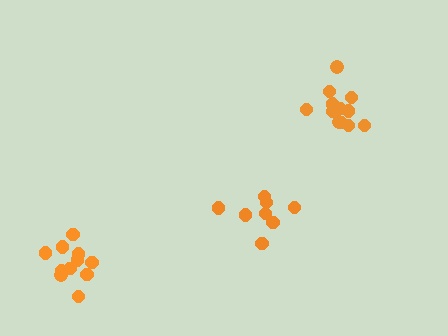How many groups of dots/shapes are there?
There are 3 groups.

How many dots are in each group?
Group 1: 11 dots, Group 2: 12 dots, Group 3: 8 dots (31 total).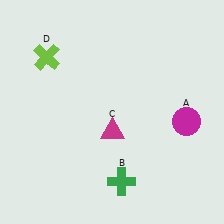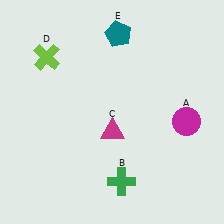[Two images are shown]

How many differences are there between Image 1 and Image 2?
There is 1 difference between the two images.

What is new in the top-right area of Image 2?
A teal pentagon (E) was added in the top-right area of Image 2.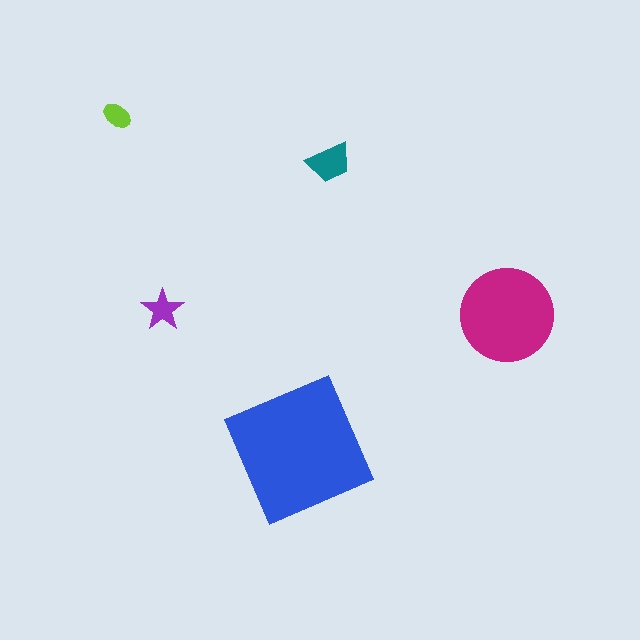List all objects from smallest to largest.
The lime ellipse, the purple star, the teal trapezoid, the magenta circle, the blue square.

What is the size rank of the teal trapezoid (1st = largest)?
3rd.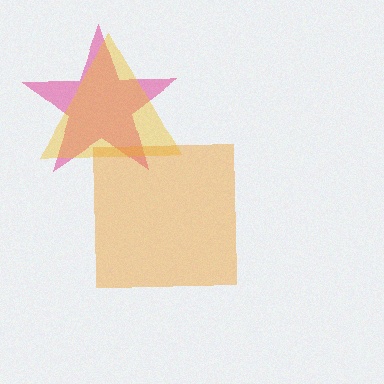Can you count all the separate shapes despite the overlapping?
Yes, there are 3 separate shapes.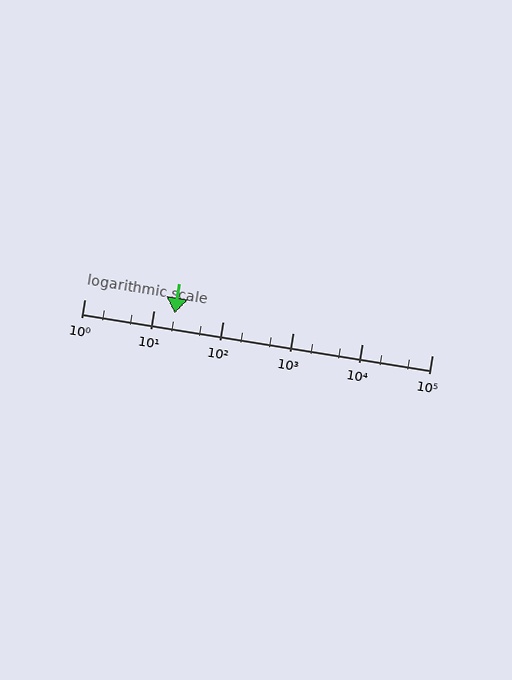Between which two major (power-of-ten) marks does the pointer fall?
The pointer is between 10 and 100.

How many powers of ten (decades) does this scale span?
The scale spans 5 decades, from 1 to 100000.